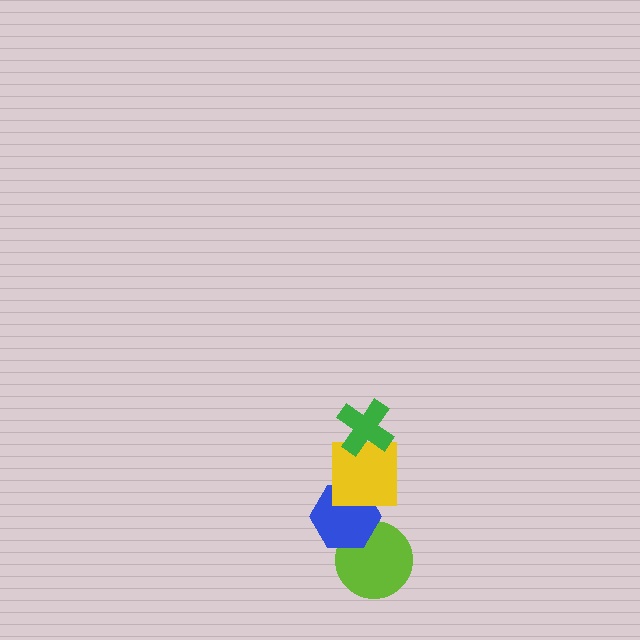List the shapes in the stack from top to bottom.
From top to bottom: the green cross, the yellow square, the blue hexagon, the lime circle.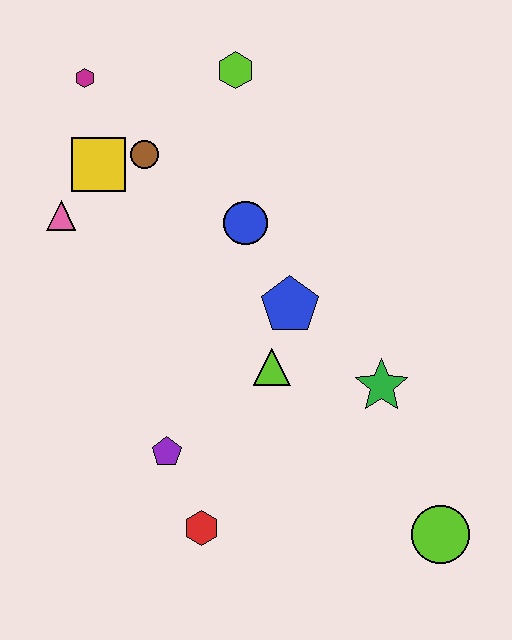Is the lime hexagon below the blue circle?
No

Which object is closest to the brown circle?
The yellow square is closest to the brown circle.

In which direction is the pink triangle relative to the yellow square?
The pink triangle is below the yellow square.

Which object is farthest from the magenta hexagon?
The lime circle is farthest from the magenta hexagon.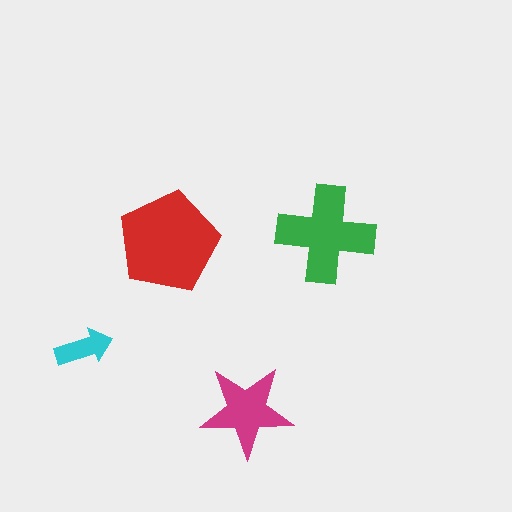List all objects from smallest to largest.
The cyan arrow, the magenta star, the green cross, the red pentagon.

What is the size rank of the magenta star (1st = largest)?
3rd.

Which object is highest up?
The green cross is topmost.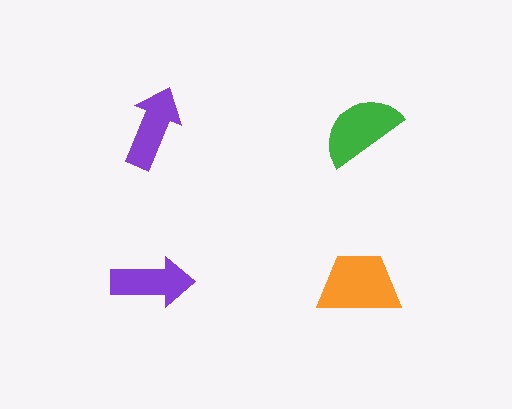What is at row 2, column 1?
A purple arrow.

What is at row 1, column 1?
A purple arrow.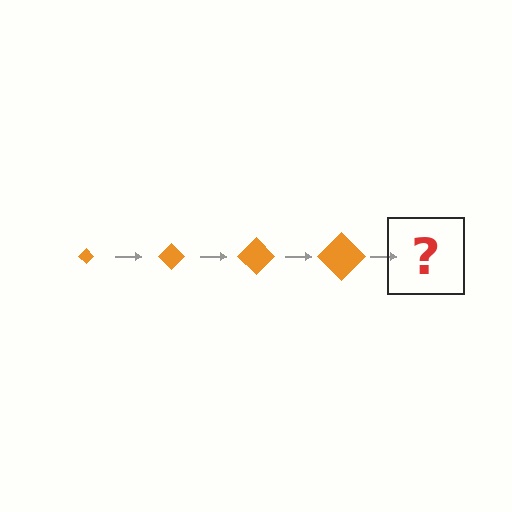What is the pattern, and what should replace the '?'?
The pattern is that the diamond gets progressively larger each step. The '?' should be an orange diamond, larger than the previous one.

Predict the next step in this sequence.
The next step is an orange diamond, larger than the previous one.